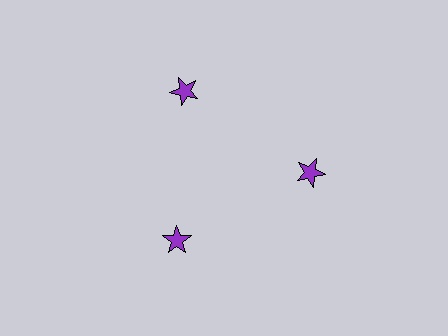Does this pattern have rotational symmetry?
Yes, this pattern has 3-fold rotational symmetry. It looks the same after rotating 120 degrees around the center.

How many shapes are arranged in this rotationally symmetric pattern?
There are 3 shapes, arranged in 3 groups of 1.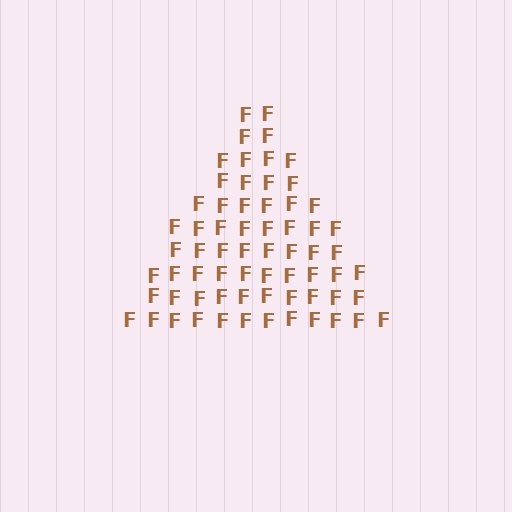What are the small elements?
The small elements are letter F's.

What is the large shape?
The large shape is a triangle.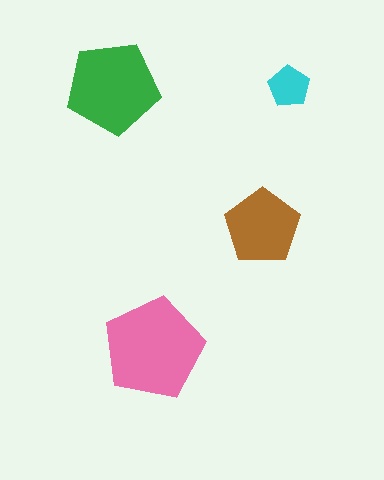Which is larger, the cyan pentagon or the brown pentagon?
The brown one.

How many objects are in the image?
There are 4 objects in the image.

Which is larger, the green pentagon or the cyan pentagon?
The green one.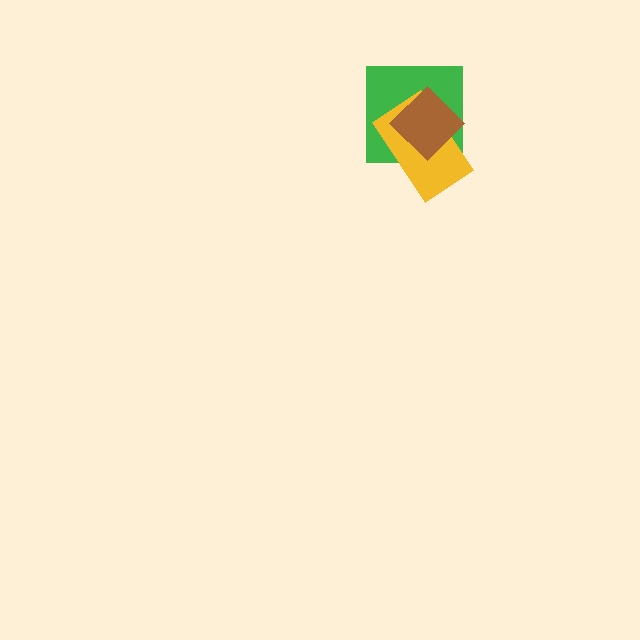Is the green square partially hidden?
Yes, it is partially covered by another shape.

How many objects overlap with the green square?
2 objects overlap with the green square.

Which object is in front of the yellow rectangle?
The brown diamond is in front of the yellow rectangle.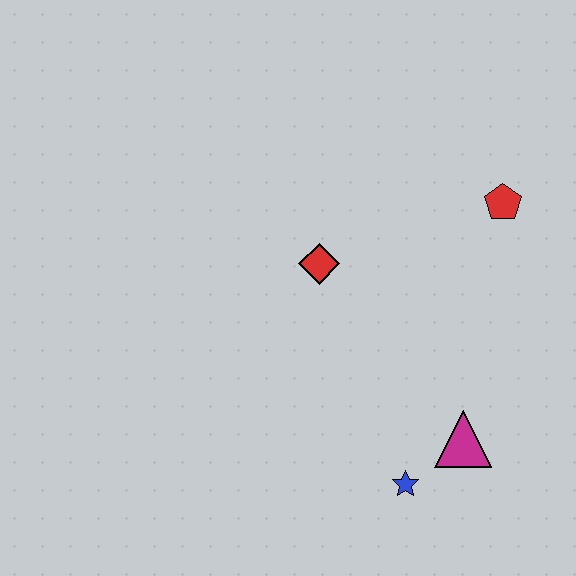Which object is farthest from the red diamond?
The blue star is farthest from the red diamond.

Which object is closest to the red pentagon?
The red diamond is closest to the red pentagon.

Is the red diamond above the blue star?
Yes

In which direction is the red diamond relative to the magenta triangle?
The red diamond is above the magenta triangle.